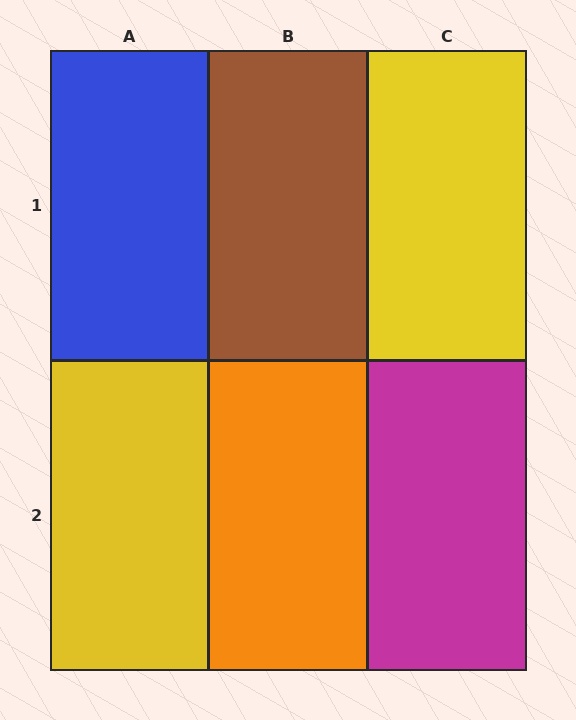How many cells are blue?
1 cell is blue.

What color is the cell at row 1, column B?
Brown.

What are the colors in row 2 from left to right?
Yellow, orange, magenta.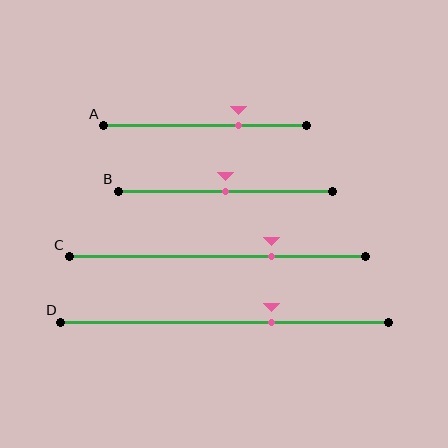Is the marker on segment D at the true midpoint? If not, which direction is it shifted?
No, the marker on segment D is shifted to the right by about 14% of the segment length.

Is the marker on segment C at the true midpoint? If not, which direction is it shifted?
No, the marker on segment C is shifted to the right by about 18% of the segment length.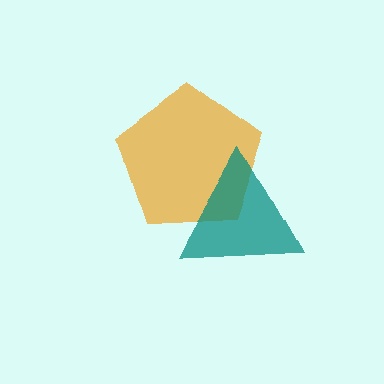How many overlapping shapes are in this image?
There are 2 overlapping shapes in the image.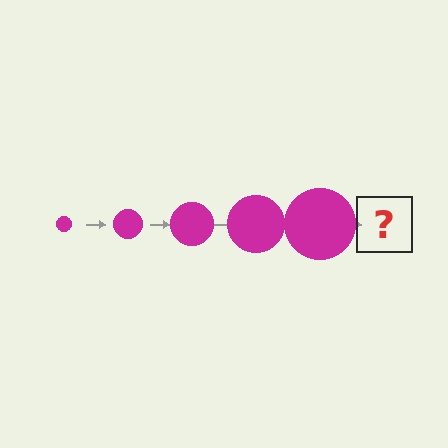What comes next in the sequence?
The next element should be a magenta circle, larger than the previous one.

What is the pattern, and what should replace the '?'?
The pattern is that the circle gets progressively larger each step. The '?' should be a magenta circle, larger than the previous one.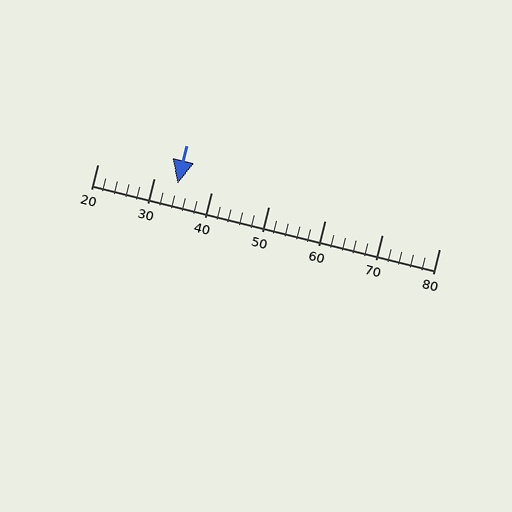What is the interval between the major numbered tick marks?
The major tick marks are spaced 10 units apart.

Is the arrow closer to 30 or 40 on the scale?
The arrow is closer to 30.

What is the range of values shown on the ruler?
The ruler shows values from 20 to 80.